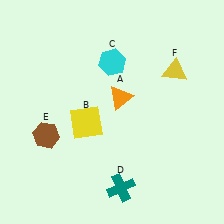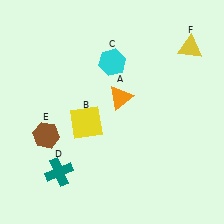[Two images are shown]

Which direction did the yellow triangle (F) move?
The yellow triangle (F) moved up.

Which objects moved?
The objects that moved are: the teal cross (D), the yellow triangle (F).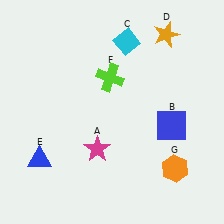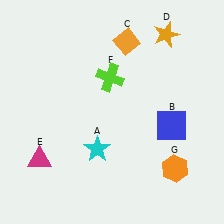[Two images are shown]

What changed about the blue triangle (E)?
In Image 1, E is blue. In Image 2, it changed to magenta.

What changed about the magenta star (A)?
In Image 1, A is magenta. In Image 2, it changed to cyan.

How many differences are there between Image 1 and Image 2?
There are 3 differences between the two images.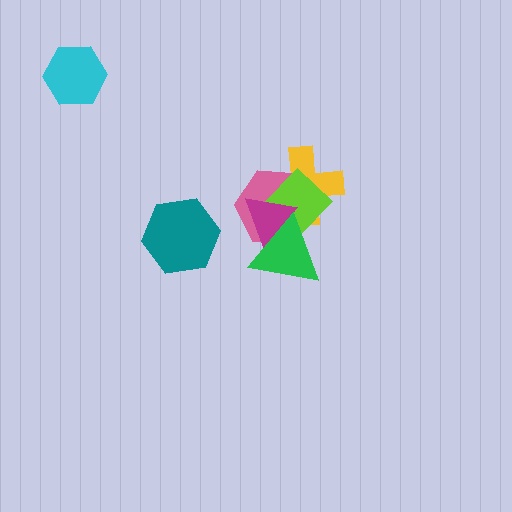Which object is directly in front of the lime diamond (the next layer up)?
The magenta triangle is directly in front of the lime diamond.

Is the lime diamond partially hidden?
Yes, it is partially covered by another shape.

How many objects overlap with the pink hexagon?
4 objects overlap with the pink hexagon.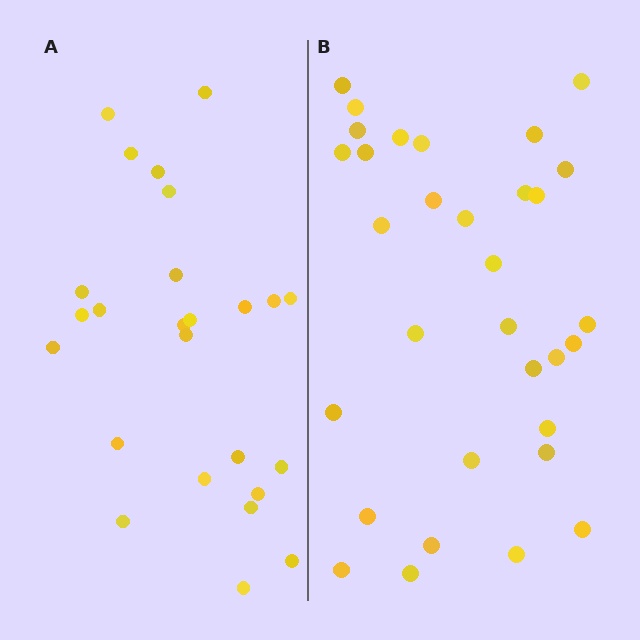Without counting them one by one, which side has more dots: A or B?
Region B (the right region) has more dots.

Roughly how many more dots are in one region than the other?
Region B has roughly 8 or so more dots than region A.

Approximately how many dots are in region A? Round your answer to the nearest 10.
About 20 dots. (The exact count is 25, which rounds to 20.)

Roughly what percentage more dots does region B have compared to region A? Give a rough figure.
About 30% more.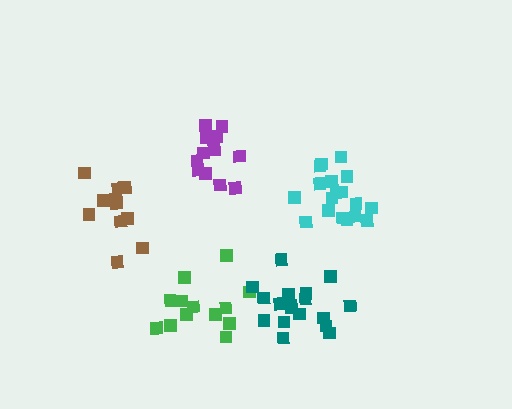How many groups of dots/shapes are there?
There are 5 groups.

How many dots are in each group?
Group 1: 13 dots, Group 2: 12 dots, Group 3: 12 dots, Group 4: 18 dots, Group 5: 18 dots (73 total).